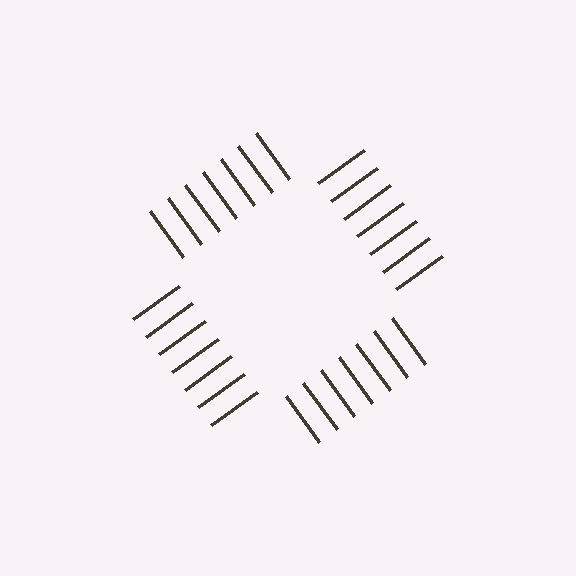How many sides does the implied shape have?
4 sides — the line-ends trace a square.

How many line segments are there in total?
28 — 7 along each of the 4 edges.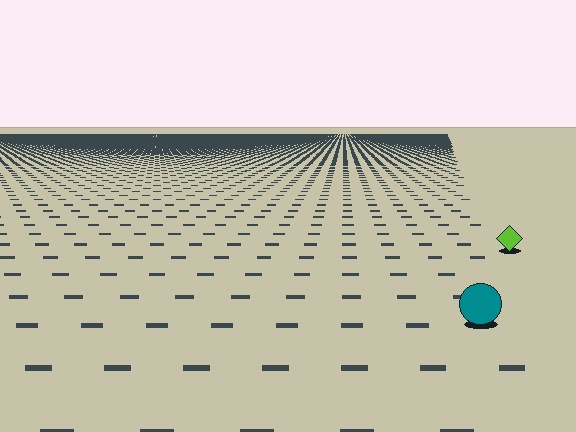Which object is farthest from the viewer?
The lime diamond is farthest from the viewer. It appears smaller and the ground texture around it is denser.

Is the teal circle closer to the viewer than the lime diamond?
Yes. The teal circle is closer — you can tell from the texture gradient: the ground texture is coarser near it.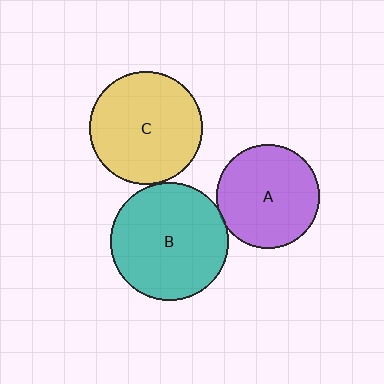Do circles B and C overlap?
Yes.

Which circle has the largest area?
Circle B (teal).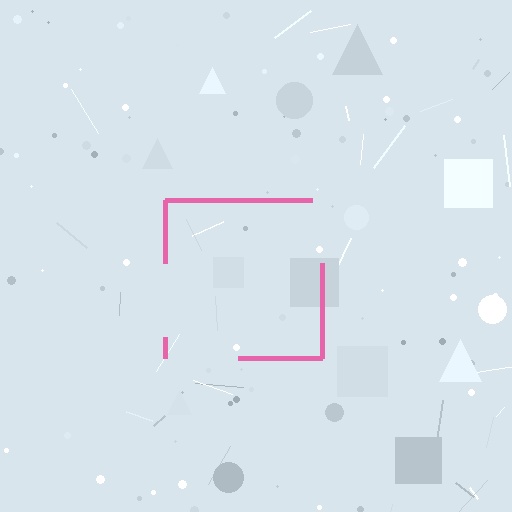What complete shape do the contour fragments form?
The contour fragments form a square.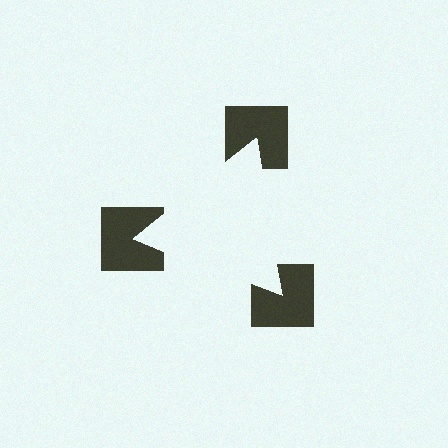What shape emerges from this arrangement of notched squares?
An illusory triangle — its edges are inferred from the aligned wedge cuts in the notched squares, not physically drawn.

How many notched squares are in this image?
There are 3 — one at each vertex of the illusory triangle.